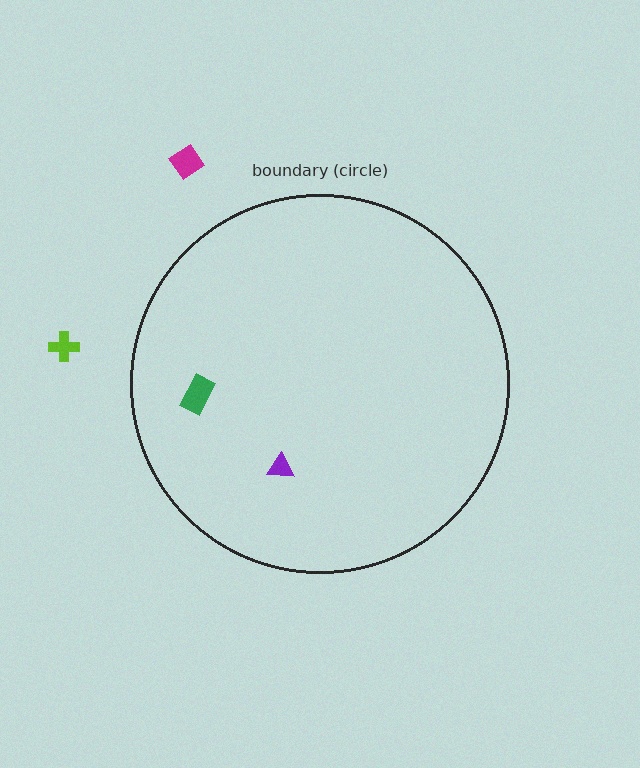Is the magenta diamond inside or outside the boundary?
Outside.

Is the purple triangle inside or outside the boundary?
Inside.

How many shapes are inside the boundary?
2 inside, 2 outside.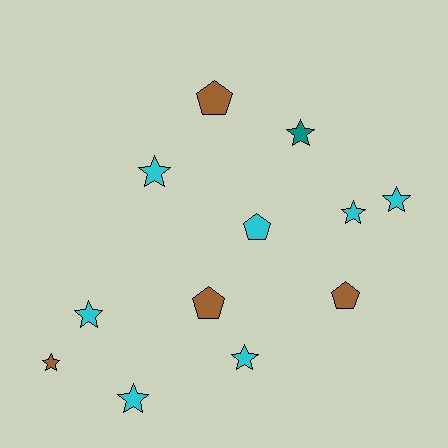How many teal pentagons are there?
There are no teal pentagons.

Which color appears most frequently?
Cyan, with 7 objects.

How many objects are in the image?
There are 12 objects.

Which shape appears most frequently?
Star, with 8 objects.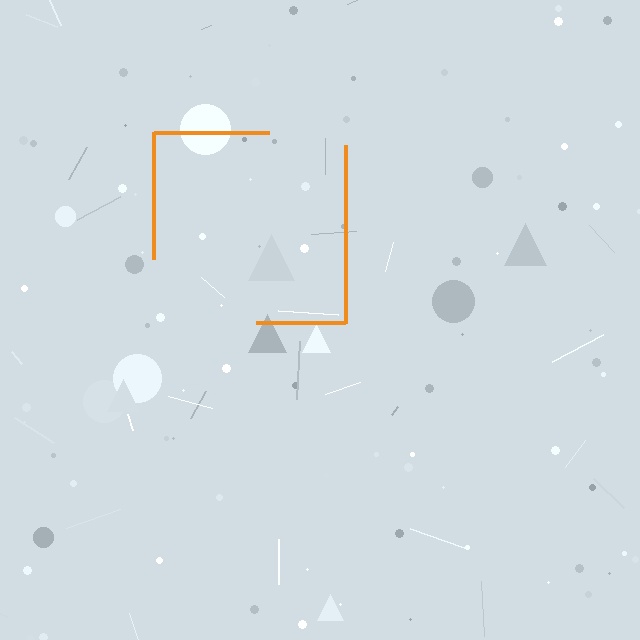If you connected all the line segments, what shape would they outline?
They would outline a square.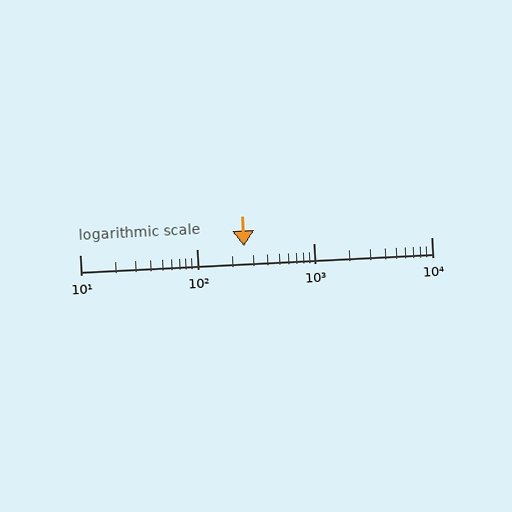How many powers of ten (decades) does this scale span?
The scale spans 3 decades, from 10 to 10000.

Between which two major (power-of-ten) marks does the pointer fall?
The pointer is between 100 and 1000.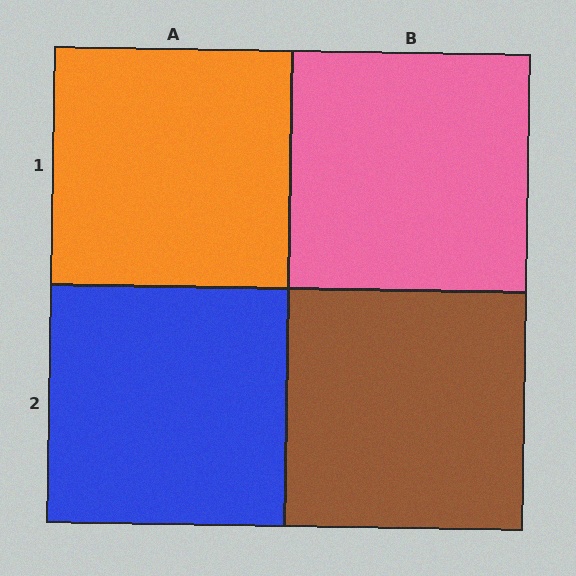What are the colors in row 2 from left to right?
Blue, brown.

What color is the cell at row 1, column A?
Orange.